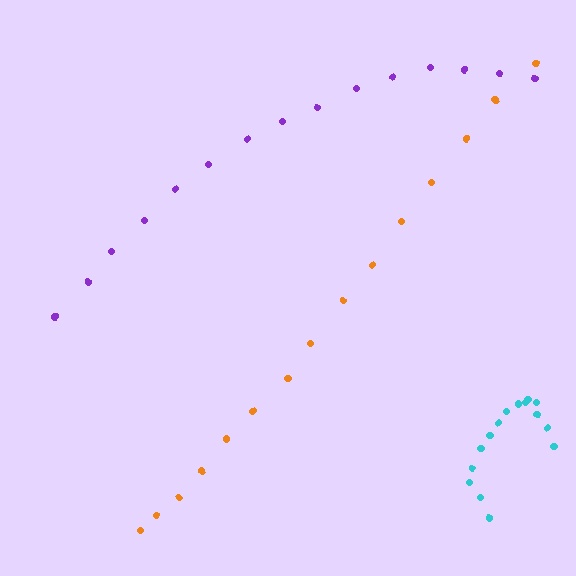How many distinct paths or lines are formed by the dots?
There are 3 distinct paths.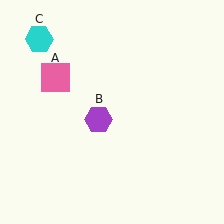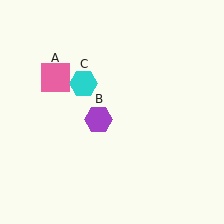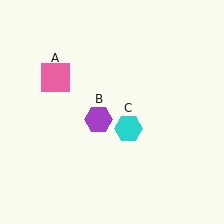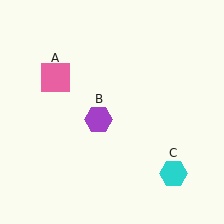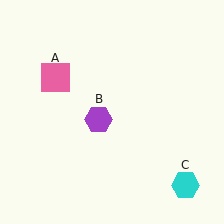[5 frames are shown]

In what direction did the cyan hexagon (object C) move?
The cyan hexagon (object C) moved down and to the right.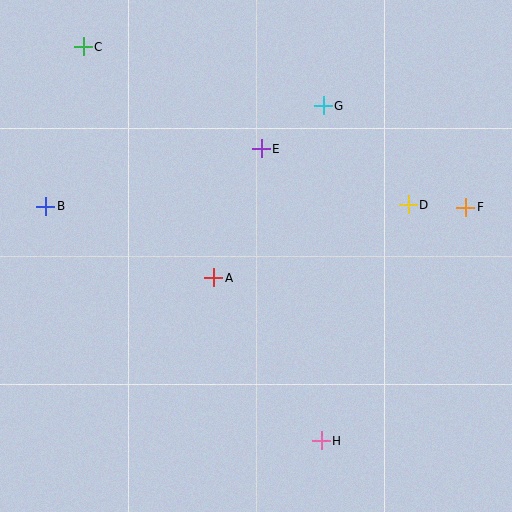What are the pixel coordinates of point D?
Point D is at (408, 205).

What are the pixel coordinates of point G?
Point G is at (323, 106).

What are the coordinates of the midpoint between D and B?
The midpoint between D and B is at (227, 206).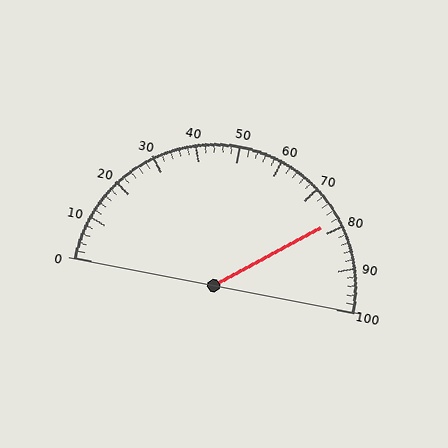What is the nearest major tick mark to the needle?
The nearest major tick mark is 80.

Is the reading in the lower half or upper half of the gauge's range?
The reading is in the upper half of the range (0 to 100).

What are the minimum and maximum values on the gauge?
The gauge ranges from 0 to 100.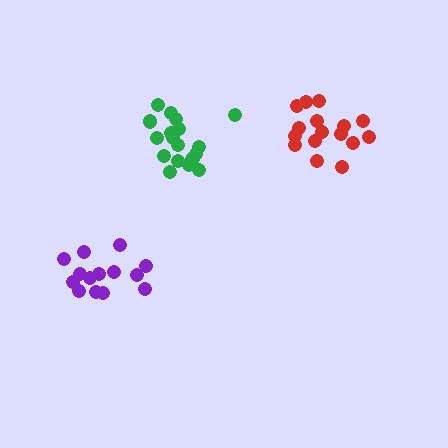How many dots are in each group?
Group 1: 14 dots, Group 2: 18 dots, Group 3: 16 dots (48 total).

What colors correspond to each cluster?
The clusters are colored: purple, green, red.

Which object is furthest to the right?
The red cluster is rightmost.